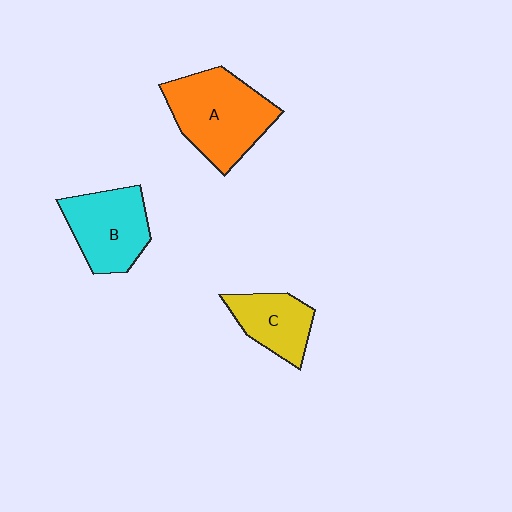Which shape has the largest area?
Shape A (orange).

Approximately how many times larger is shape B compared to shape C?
Approximately 1.3 times.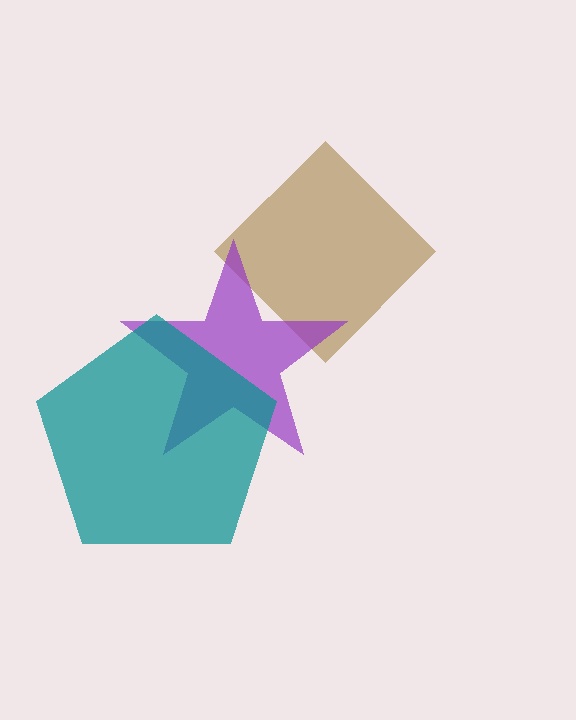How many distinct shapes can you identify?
There are 3 distinct shapes: a brown diamond, a purple star, a teal pentagon.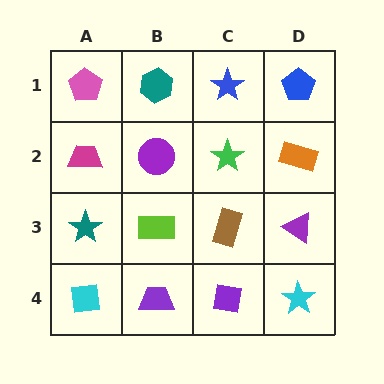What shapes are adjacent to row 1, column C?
A green star (row 2, column C), a teal hexagon (row 1, column B), a blue pentagon (row 1, column D).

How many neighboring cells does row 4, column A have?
2.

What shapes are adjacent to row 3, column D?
An orange rectangle (row 2, column D), a cyan star (row 4, column D), a brown rectangle (row 3, column C).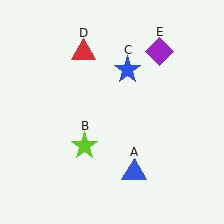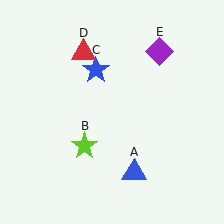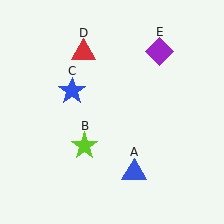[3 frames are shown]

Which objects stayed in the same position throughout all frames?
Blue triangle (object A) and lime star (object B) and red triangle (object D) and purple diamond (object E) remained stationary.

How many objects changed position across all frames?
1 object changed position: blue star (object C).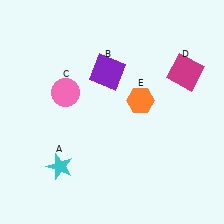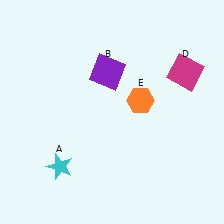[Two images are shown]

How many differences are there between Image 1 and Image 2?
There is 1 difference between the two images.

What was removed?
The pink circle (C) was removed in Image 2.